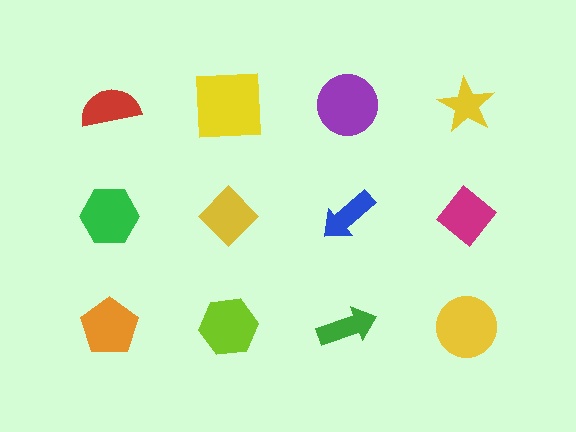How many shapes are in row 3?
4 shapes.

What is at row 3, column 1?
An orange pentagon.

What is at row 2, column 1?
A green hexagon.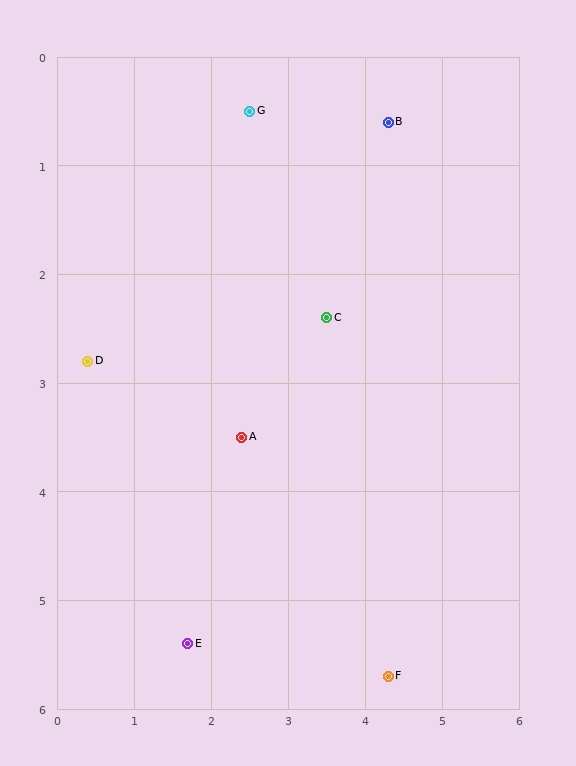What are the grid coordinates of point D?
Point D is at approximately (0.4, 2.8).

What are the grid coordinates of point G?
Point G is at approximately (2.5, 0.5).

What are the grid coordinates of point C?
Point C is at approximately (3.5, 2.4).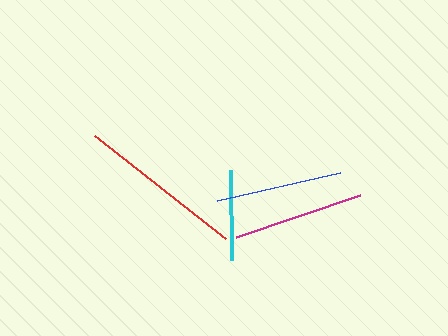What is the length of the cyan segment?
The cyan segment is approximately 91 pixels long.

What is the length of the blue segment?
The blue segment is approximately 127 pixels long.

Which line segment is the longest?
The red line is the longest at approximately 167 pixels.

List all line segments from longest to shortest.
From longest to shortest: red, magenta, blue, cyan.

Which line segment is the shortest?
The cyan line is the shortest at approximately 91 pixels.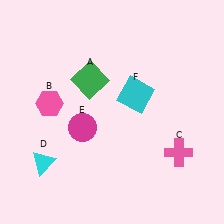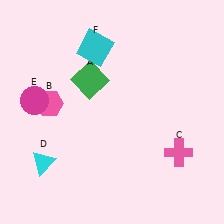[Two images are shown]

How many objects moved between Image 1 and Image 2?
2 objects moved between the two images.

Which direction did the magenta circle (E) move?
The magenta circle (E) moved left.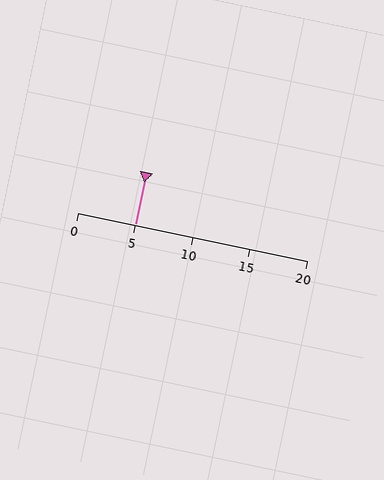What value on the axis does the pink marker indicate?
The marker indicates approximately 5.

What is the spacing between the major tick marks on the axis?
The major ticks are spaced 5 apart.